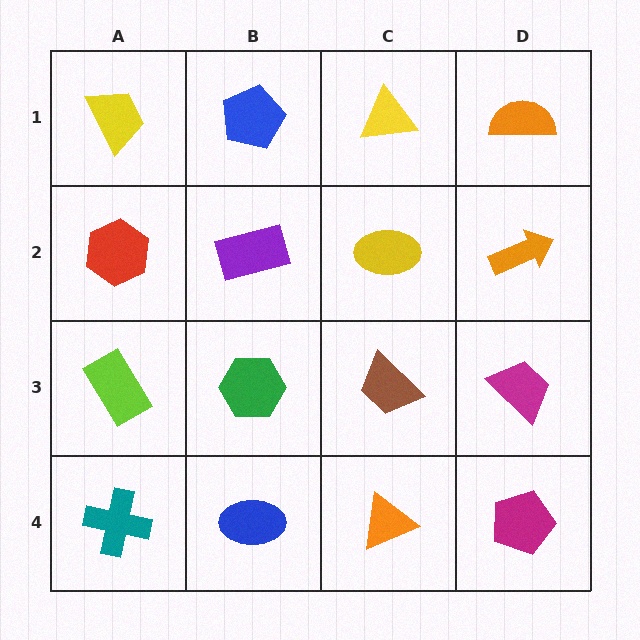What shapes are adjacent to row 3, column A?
A red hexagon (row 2, column A), a teal cross (row 4, column A), a green hexagon (row 3, column B).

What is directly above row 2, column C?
A yellow triangle.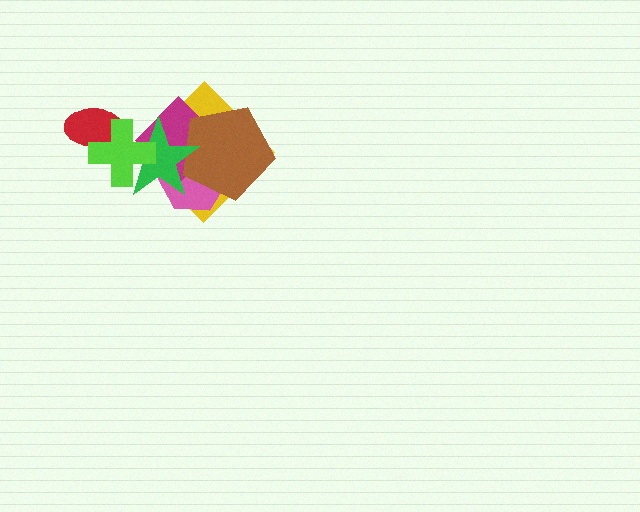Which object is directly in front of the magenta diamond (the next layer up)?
The brown pentagon is directly in front of the magenta diamond.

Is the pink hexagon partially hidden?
Yes, it is partially covered by another shape.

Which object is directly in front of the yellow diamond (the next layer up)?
The pink hexagon is directly in front of the yellow diamond.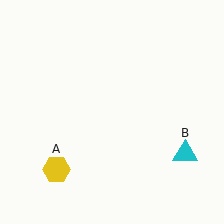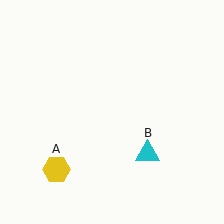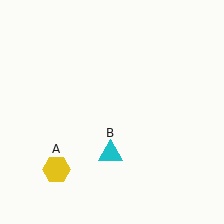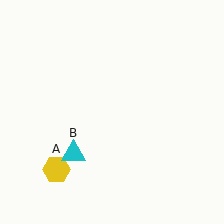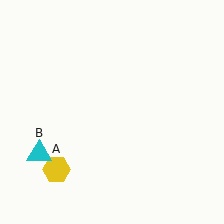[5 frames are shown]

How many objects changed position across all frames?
1 object changed position: cyan triangle (object B).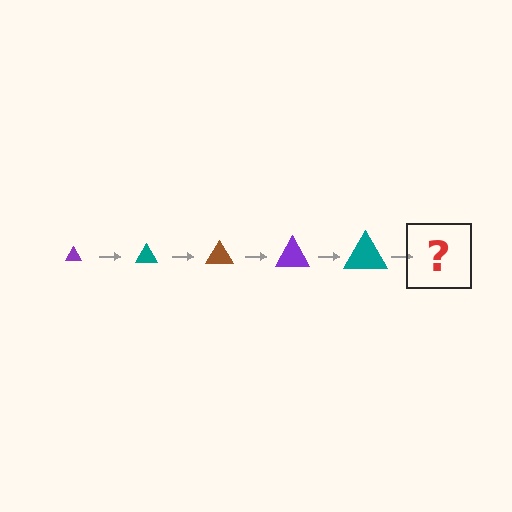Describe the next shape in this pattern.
It should be a brown triangle, larger than the previous one.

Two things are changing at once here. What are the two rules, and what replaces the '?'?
The two rules are that the triangle grows larger each step and the color cycles through purple, teal, and brown. The '?' should be a brown triangle, larger than the previous one.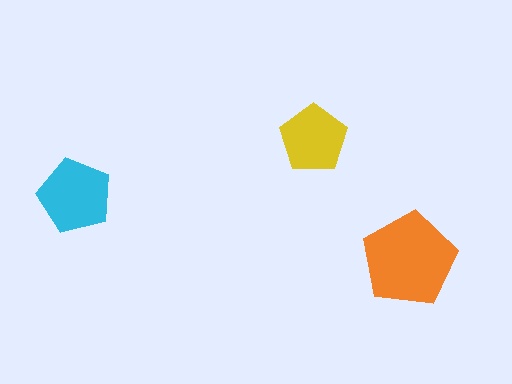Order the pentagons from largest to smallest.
the orange one, the cyan one, the yellow one.